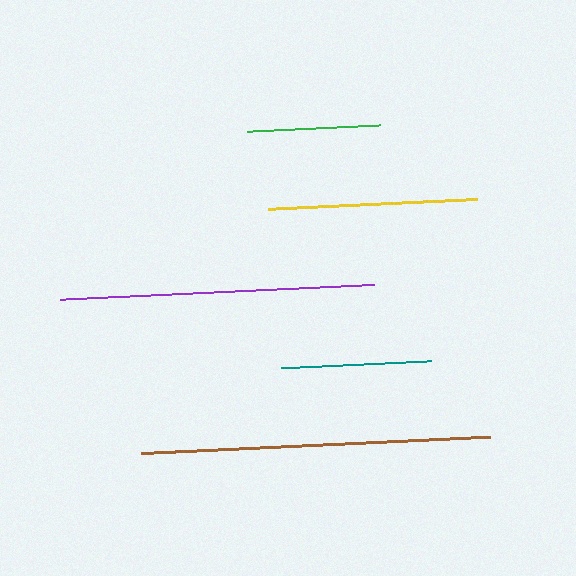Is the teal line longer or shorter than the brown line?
The brown line is longer than the teal line.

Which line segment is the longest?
The brown line is the longest at approximately 349 pixels.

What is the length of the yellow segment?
The yellow segment is approximately 209 pixels long.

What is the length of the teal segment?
The teal segment is approximately 150 pixels long.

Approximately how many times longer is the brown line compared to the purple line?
The brown line is approximately 1.1 times the length of the purple line.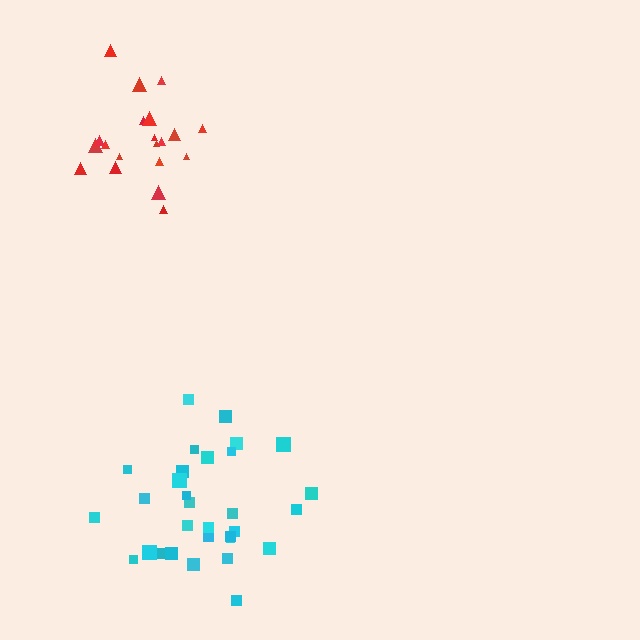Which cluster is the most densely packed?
Red.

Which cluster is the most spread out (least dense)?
Cyan.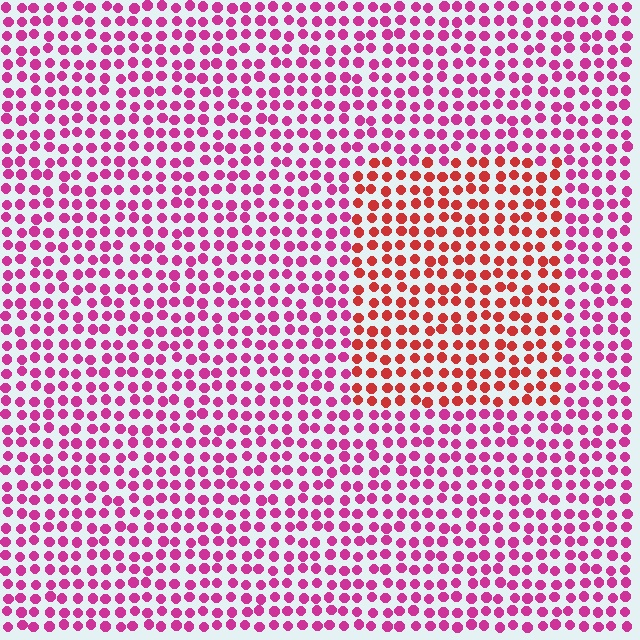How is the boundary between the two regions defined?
The boundary is defined purely by a slight shift in hue (about 39 degrees). Spacing, size, and orientation are identical on both sides.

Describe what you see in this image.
The image is filled with small magenta elements in a uniform arrangement. A rectangle-shaped region is visible where the elements are tinted to a slightly different hue, forming a subtle color boundary.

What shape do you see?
I see a rectangle.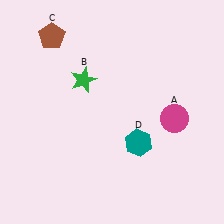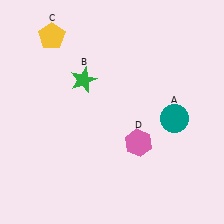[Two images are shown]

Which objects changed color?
A changed from magenta to teal. C changed from brown to yellow. D changed from teal to pink.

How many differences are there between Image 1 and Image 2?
There are 3 differences between the two images.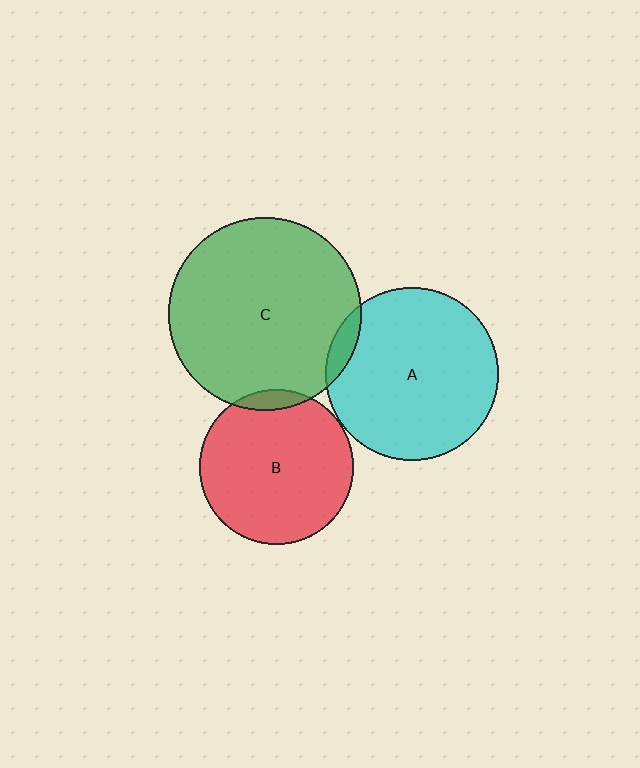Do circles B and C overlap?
Yes.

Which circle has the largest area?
Circle C (green).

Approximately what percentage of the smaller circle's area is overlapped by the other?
Approximately 5%.